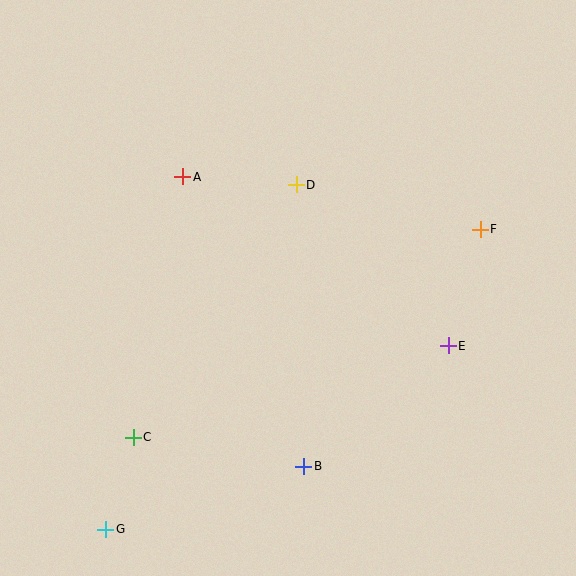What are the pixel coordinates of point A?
Point A is at (183, 177).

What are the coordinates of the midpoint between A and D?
The midpoint between A and D is at (239, 181).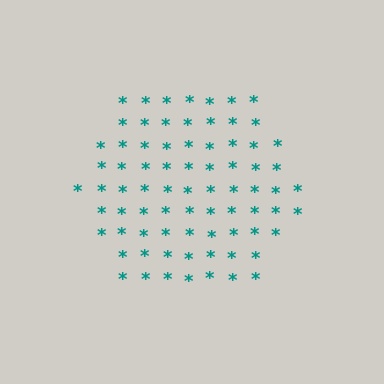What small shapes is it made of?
It is made of small asterisks.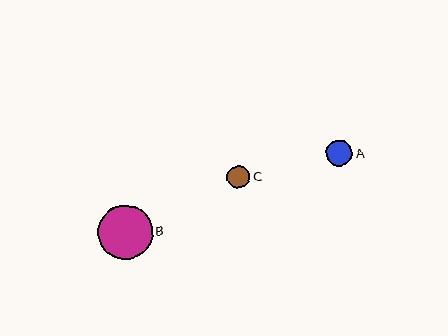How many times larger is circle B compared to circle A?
Circle B is approximately 2.1 times the size of circle A.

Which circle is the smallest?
Circle C is the smallest with a size of approximately 23 pixels.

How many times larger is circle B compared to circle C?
Circle B is approximately 2.4 times the size of circle C.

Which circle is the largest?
Circle B is the largest with a size of approximately 55 pixels.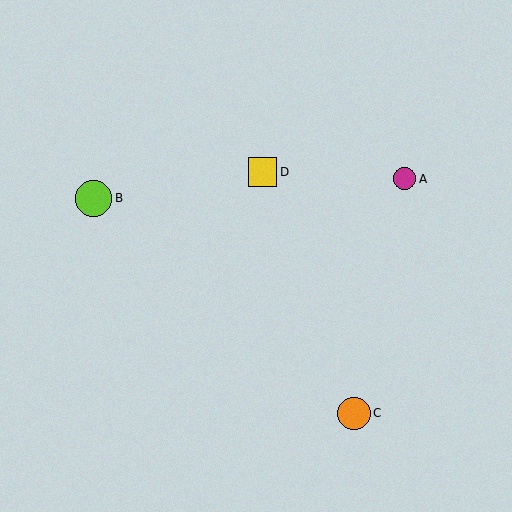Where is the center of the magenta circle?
The center of the magenta circle is at (404, 179).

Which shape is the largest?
The lime circle (labeled B) is the largest.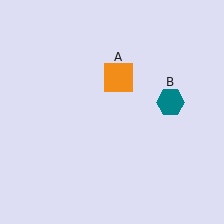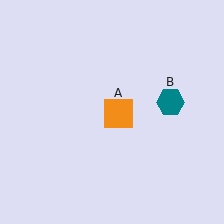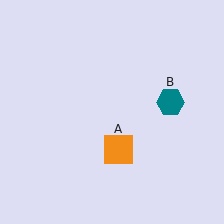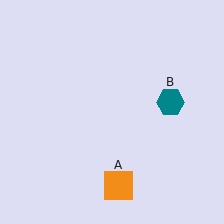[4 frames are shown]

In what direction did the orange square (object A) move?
The orange square (object A) moved down.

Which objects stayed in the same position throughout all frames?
Teal hexagon (object B) remained stationary.